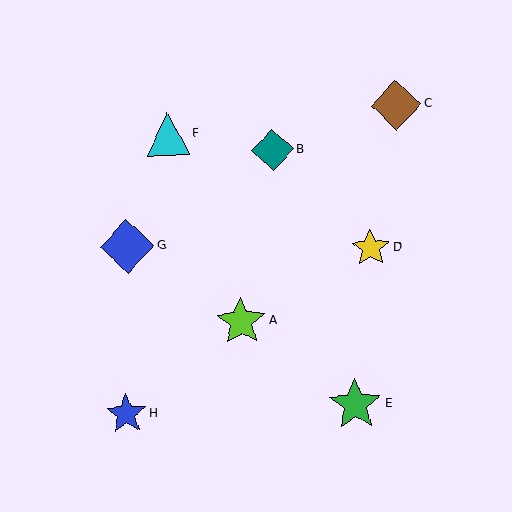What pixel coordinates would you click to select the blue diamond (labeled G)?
Click at (127, 246) to select the blue diamond G.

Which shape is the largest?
The blue diamond (labeled G) is the largest.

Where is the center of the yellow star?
The center of the yellow star is at (371, 248).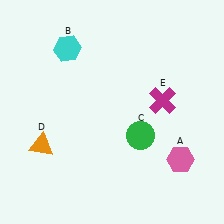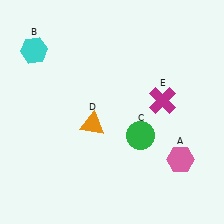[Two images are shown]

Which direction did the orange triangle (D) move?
The orange triangle (D) moved right.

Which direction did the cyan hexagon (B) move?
The cyan hexagon (B) moved left.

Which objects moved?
The objects that moved are: the cyan hexagon (B), the orange triangle (D).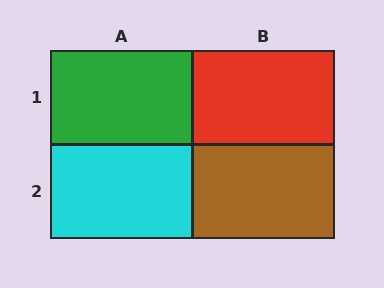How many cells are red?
1 cell is red.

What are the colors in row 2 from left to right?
Cyan, brown.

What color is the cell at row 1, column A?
Green.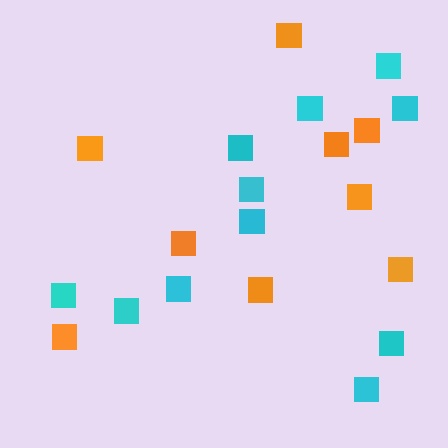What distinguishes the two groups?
There are 2 groups: one group of cyan squares (11) and one group of orange squares (9).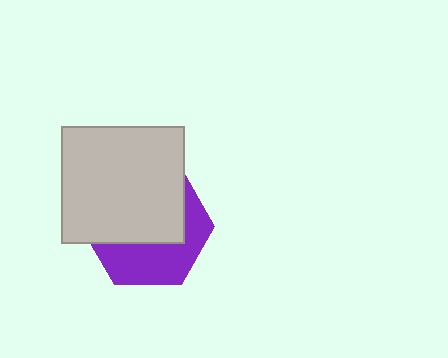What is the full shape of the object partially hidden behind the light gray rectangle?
The partially hidden object is a purple hexagon.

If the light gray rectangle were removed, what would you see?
You would see the complete purple hexagon.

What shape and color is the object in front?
The object in front is a light gray rectangle.